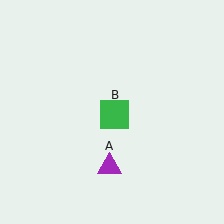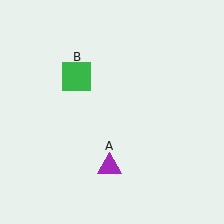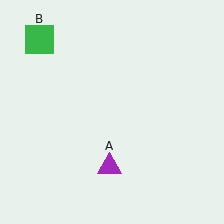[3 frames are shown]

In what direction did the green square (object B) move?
The green square (object B) moved up and to the left.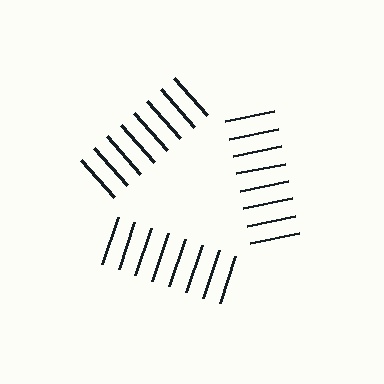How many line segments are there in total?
24 — 8 along each of the 3 edges.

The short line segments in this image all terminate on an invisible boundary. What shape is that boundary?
An illusory triangle — the line segments terminate on its edges but no continuous stroke is drawn.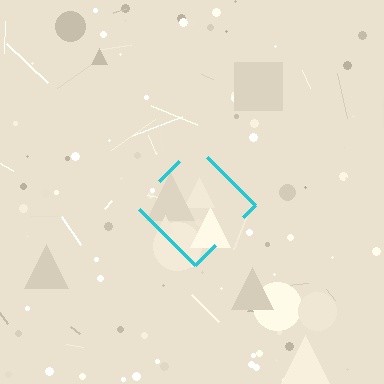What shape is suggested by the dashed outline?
The dashed outline suggests a diamond.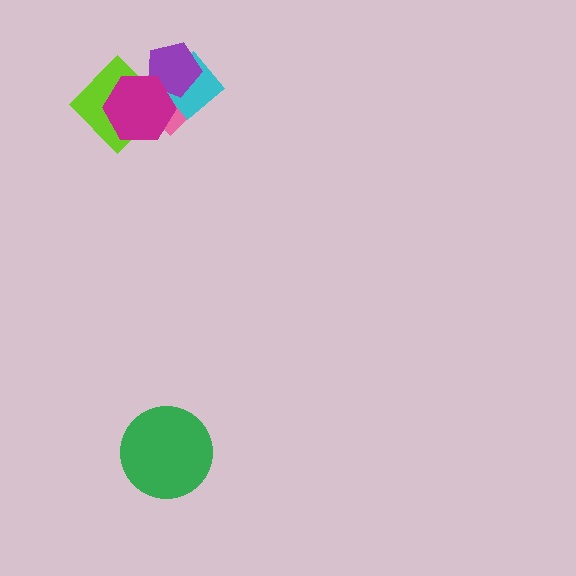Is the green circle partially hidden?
No, no other shape covers it.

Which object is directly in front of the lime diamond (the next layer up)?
The purple pentagon is directly in front of the lime diamond.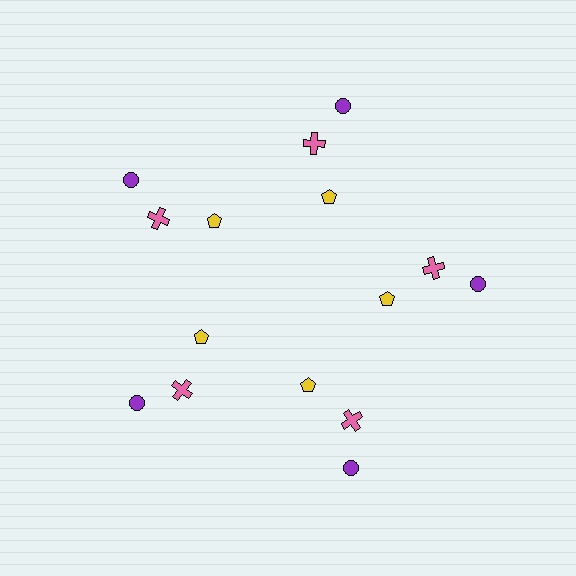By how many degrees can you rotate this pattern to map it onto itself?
The pattern maps onto itself every 72 degrees of rotation.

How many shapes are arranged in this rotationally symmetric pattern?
There are 15 shapes, arranged in 5 groups of 3.